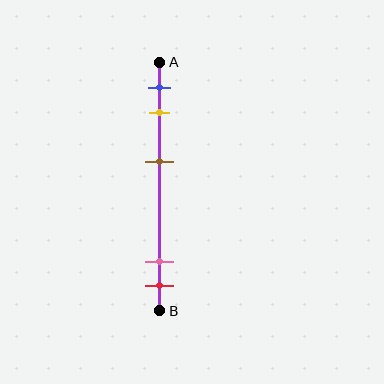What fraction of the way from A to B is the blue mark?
The blue mark is approximately 10% (0.1) of the way from A to B.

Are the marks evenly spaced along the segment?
No, the marks are not evenly spaced.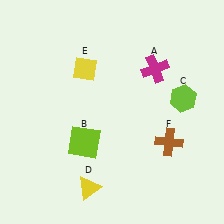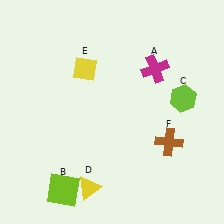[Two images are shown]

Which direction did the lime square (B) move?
The lime square (B) moved down.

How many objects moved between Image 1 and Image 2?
1 object moved between the two images.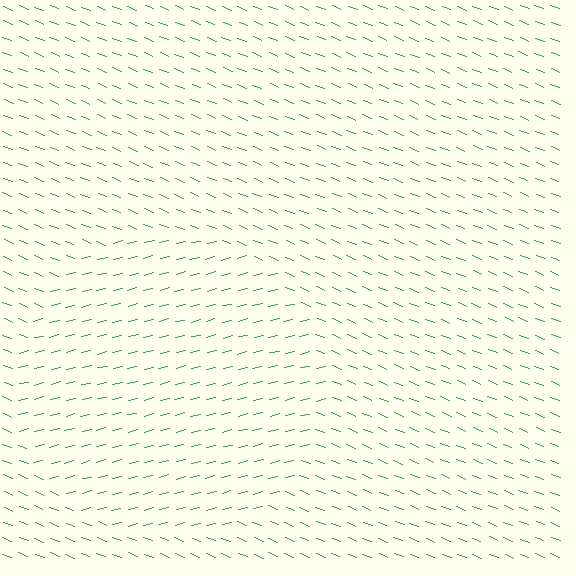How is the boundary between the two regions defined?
The boundary is defined purely by a change in line orientation (approximately 35 degrees difference). All lines are the same color and thickness.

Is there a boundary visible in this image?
Yes, there is a texture boundary formed by a change in line orientation.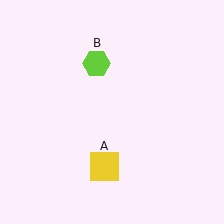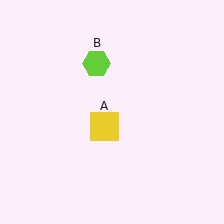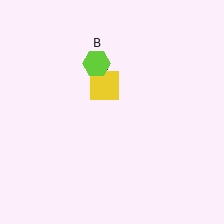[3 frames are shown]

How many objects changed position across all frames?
1 object changed position: yellow square (object A).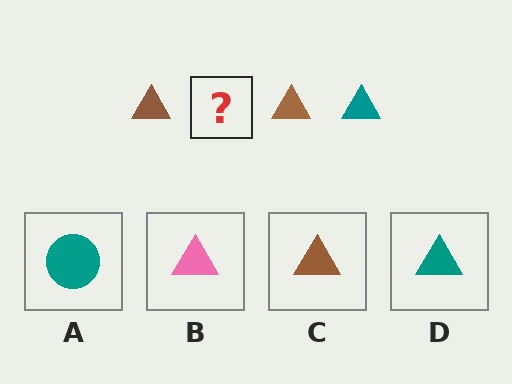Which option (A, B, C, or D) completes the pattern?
D.